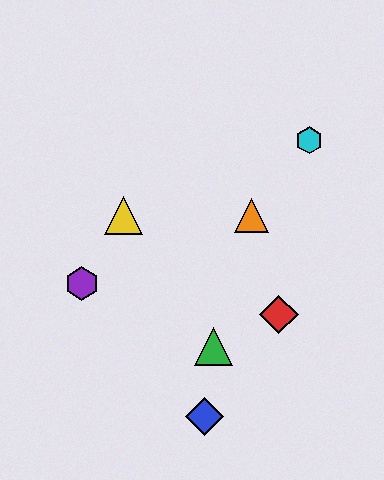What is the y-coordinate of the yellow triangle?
The yellow triangle is at y≈216.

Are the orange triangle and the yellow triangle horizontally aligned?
Yes, both are at y≈216.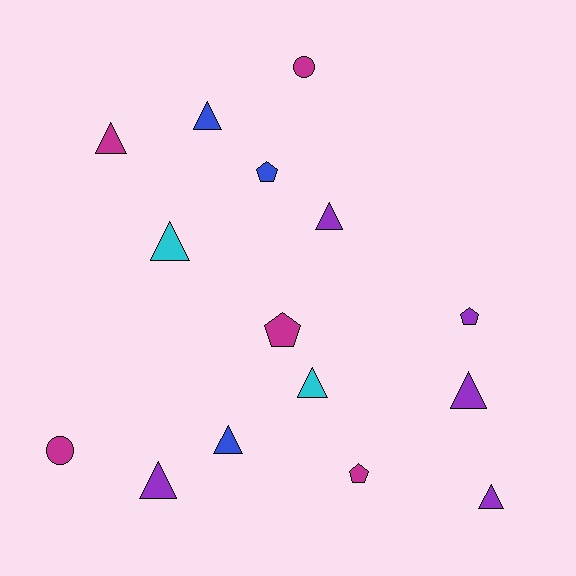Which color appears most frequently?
Purple, with 5 objects.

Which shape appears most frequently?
Triangle, with 9 objects.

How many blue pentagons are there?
There is 1 blue pentagon.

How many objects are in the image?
There are 15 objects.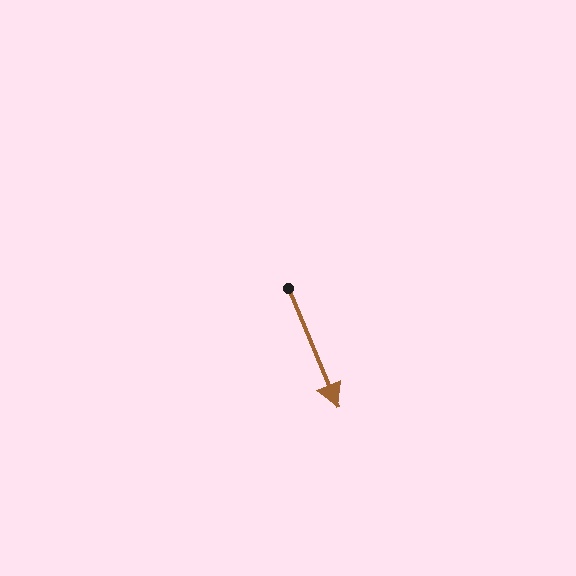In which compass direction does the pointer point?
South.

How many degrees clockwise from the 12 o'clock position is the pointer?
Approximately 158 degrees.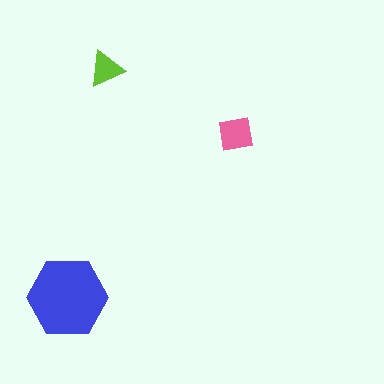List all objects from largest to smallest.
The blue hexagon, the pink square, the lime triangle.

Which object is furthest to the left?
The blue hexagon is leftmost.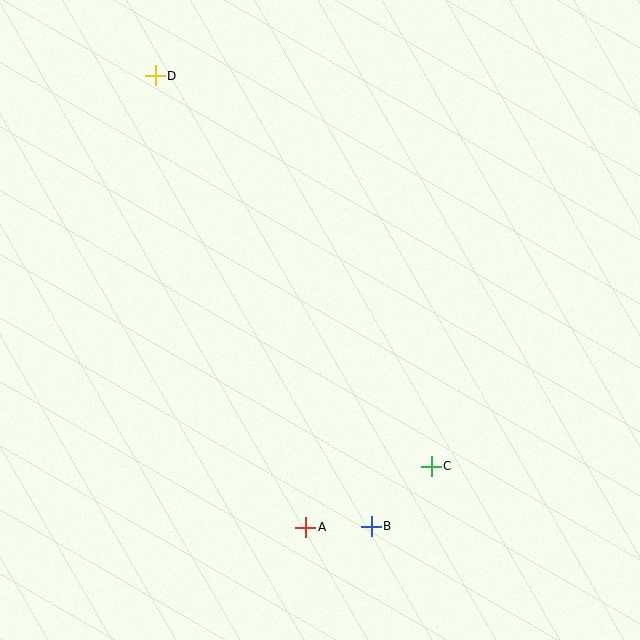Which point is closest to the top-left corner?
Point D is closest to the top-left corner.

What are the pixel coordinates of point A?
Point A is at (306, 527).